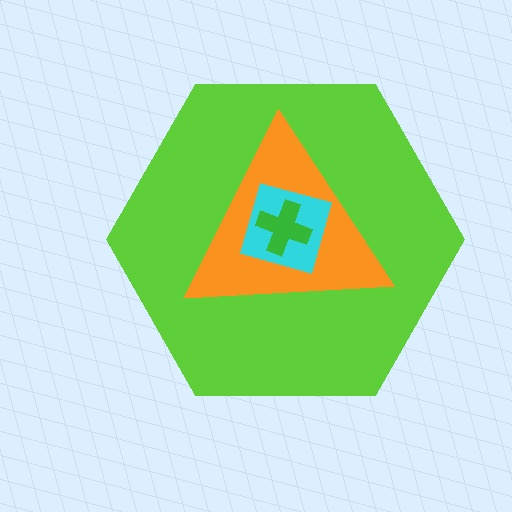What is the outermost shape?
The lime hexagon.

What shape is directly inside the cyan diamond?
The green cross.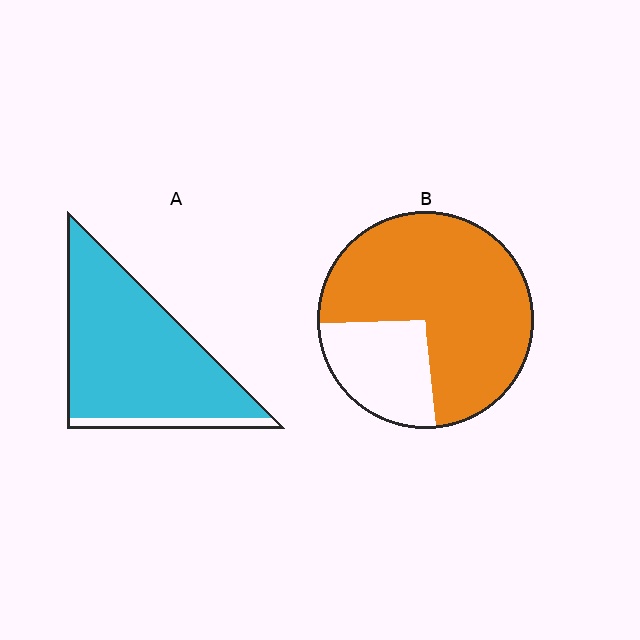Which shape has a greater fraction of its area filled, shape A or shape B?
Shape A.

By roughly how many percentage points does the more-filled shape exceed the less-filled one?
By roughly 15 percentage points (A over B).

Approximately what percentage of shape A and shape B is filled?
A is approximately 90% and B is approximately 75%.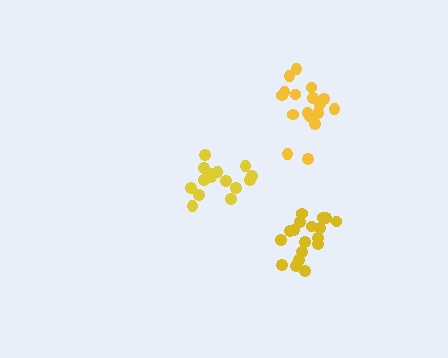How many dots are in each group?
Group 1: 18 dots, Group 2: 18 dots, Group 3: 16 dots (52 total).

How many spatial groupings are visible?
There are 3 spatial groupings.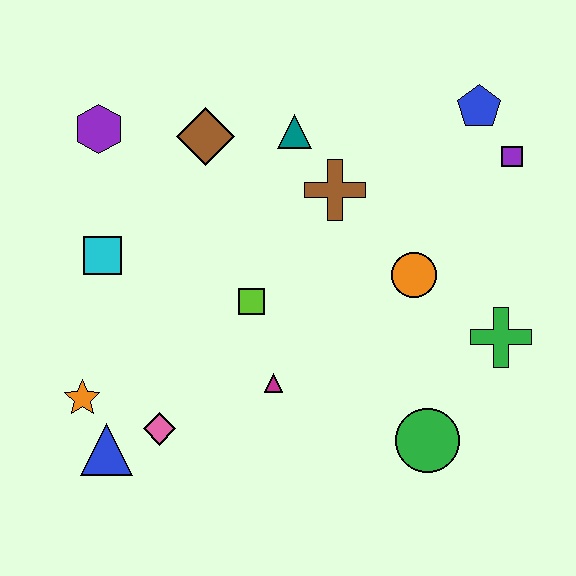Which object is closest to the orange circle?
The green cross is closest to the orange circle.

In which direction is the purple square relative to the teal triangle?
The purple square is to the right of the teal triangle.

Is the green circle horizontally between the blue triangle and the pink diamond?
No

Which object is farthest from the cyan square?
The purple square is farthest from the cyan square.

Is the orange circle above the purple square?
No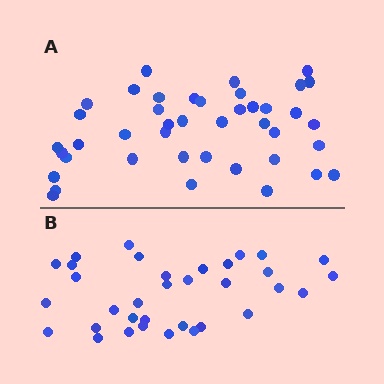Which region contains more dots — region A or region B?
Region A (the top region) has more dots.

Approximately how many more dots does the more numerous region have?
Region A has roughly 8 or so more dots than region B.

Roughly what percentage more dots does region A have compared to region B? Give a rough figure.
About 25% more.